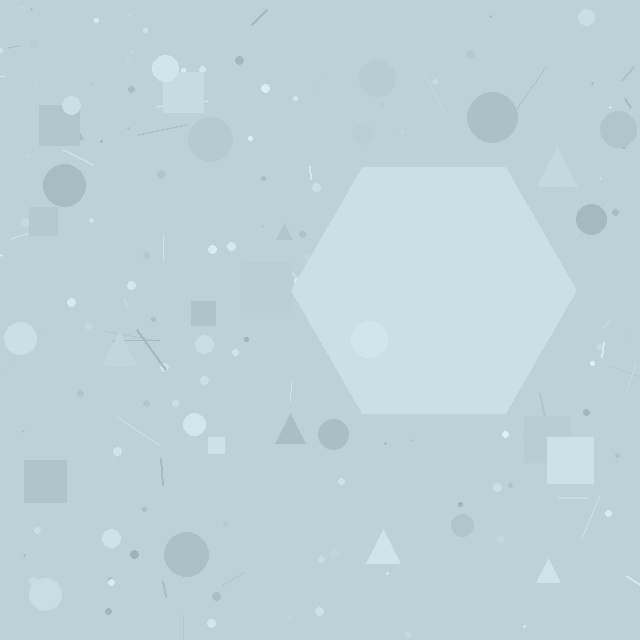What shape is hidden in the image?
A hexagon is hidden in the image.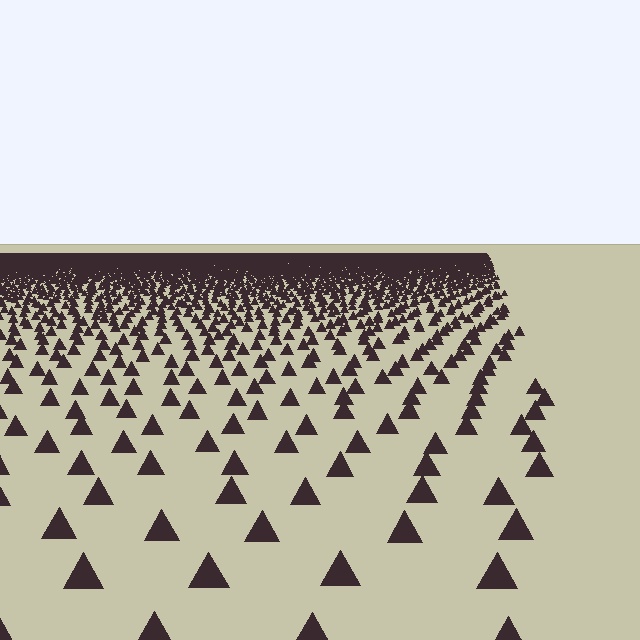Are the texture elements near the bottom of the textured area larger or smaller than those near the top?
Larger. Near the bottom, elements are closer to the viewer and appear at a bigger on-screen size.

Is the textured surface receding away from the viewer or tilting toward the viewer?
The surface is receding away from the viewer. Texture elements get smaller and denser toward the top.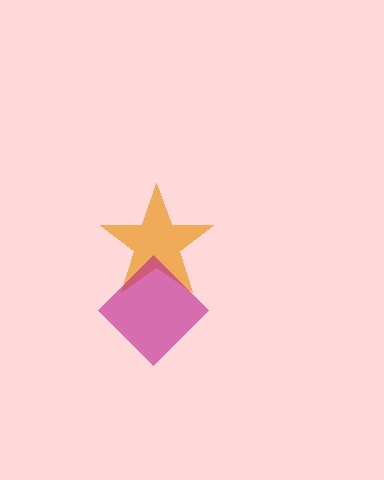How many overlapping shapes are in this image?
There are 2 overlapping shapes in the image.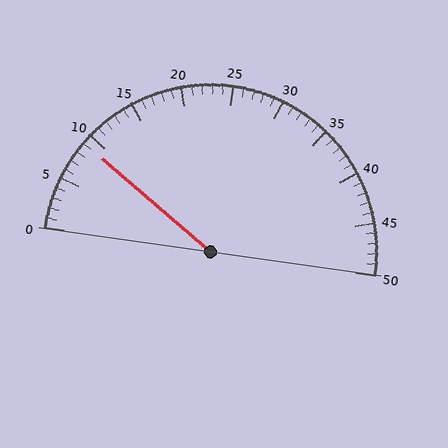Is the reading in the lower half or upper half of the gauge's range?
The reading is in the lower half of the range (0 to 50).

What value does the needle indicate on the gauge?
The needle indicates approximately 9.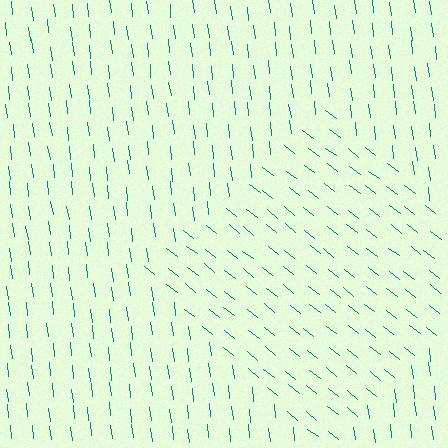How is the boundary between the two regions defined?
The boundary is defined purely by a change in line orientation (approximately 45 degrees difference). All lines are the same color and thickness.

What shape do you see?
I see a diamond.